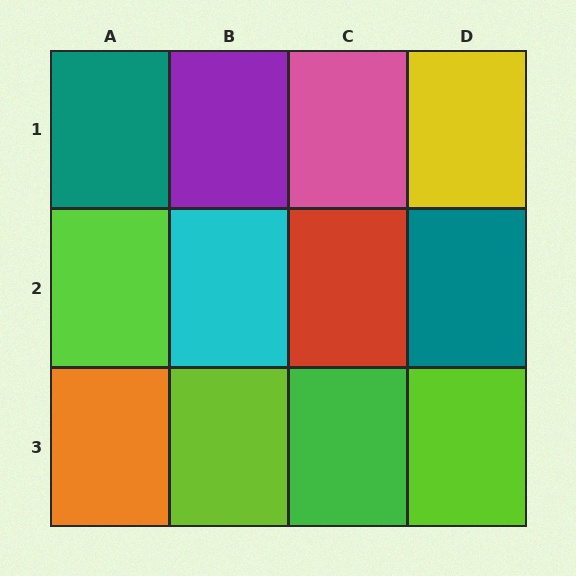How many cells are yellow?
1 cell is yellow.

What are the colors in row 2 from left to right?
Lime, cyan, red, teal.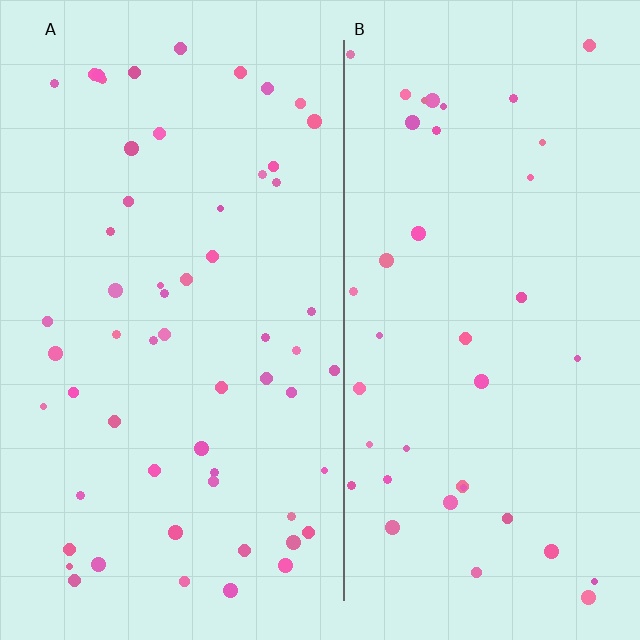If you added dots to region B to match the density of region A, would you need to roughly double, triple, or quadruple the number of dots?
Approximately double.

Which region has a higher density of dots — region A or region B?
A (the left).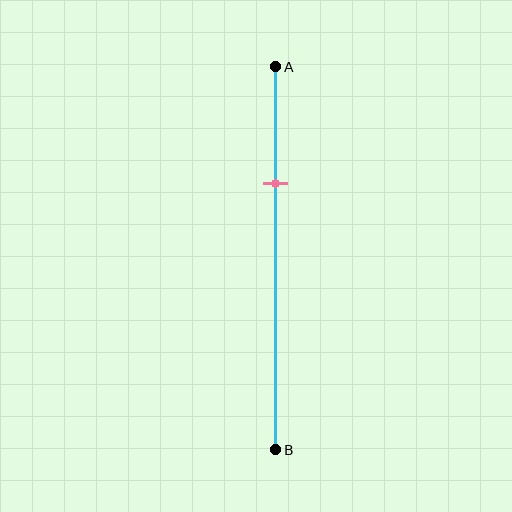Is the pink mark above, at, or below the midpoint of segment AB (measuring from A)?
The pink mark is above the midpoint of segment AB.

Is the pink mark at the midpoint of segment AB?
No, the mark is at about 30% from A, not at the 50% midpoint.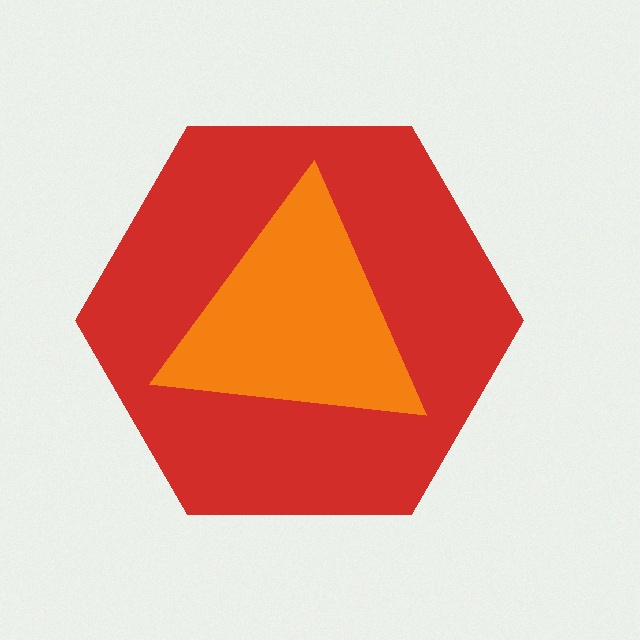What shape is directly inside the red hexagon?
The orange triangle.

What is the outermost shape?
The red hexagon.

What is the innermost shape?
The orange triangle.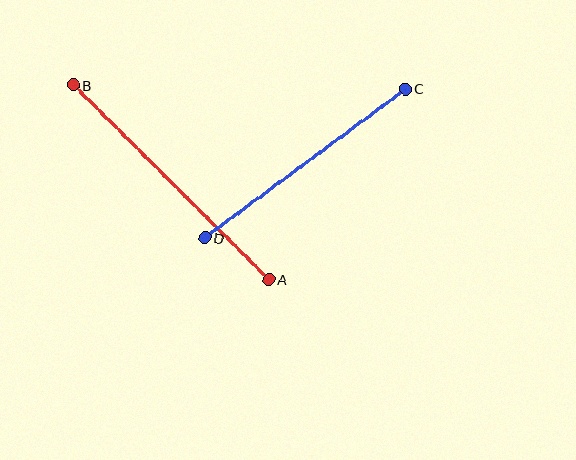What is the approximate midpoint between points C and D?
The midpoint is at approximately (305, 163) pixels.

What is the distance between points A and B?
The distance is approximately 276 pixels.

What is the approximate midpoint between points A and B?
The midpoint is at approximately (171, 182) pixels.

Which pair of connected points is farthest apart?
Points A and B are farthest apart.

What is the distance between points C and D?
The distance is approximately 250 pixels.